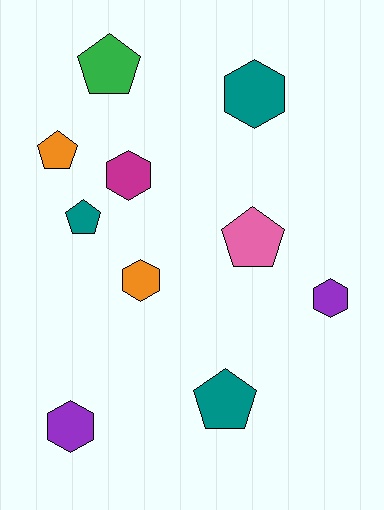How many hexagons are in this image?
There are 5 hexagons.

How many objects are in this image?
There are 10 objects.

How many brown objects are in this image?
There are no brown objects.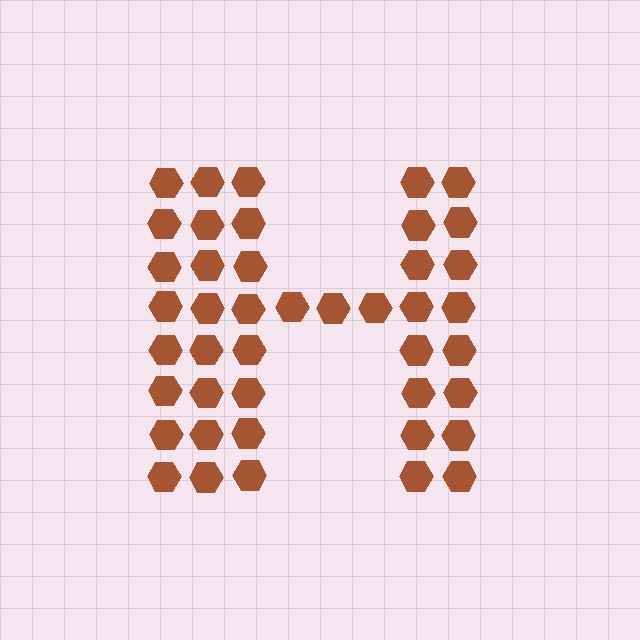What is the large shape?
The large shape is the letter H.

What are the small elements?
The small elements are hexagons.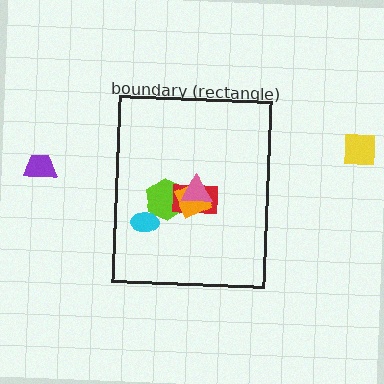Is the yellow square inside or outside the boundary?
Outside.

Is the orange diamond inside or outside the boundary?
Inside.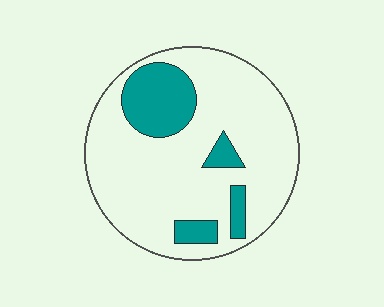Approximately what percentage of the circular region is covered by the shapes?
Approximately 20%.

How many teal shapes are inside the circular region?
4.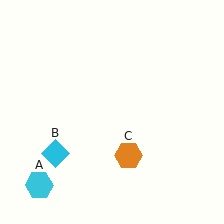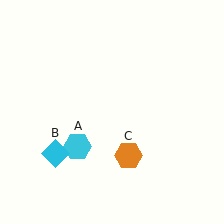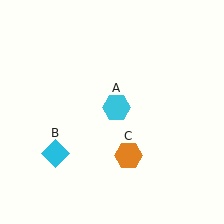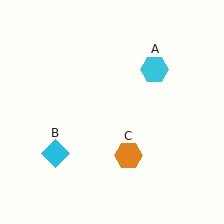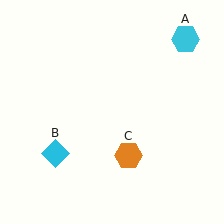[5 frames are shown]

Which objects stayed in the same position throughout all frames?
Cyan diamond (object B) and orange hexagon (object C) remained stationary.